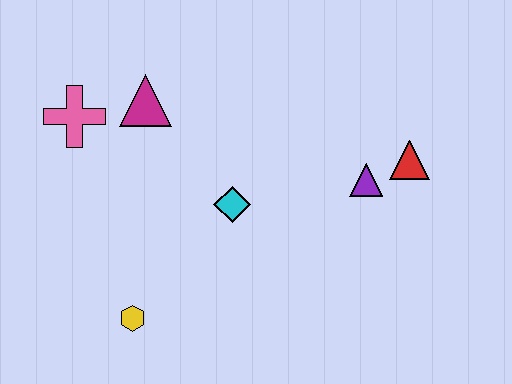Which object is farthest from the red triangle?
The pink cross is farthest from the red triangle.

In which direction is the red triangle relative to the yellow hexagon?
The red triangle is to the right of the yellow hexagon.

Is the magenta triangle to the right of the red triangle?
No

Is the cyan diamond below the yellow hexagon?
No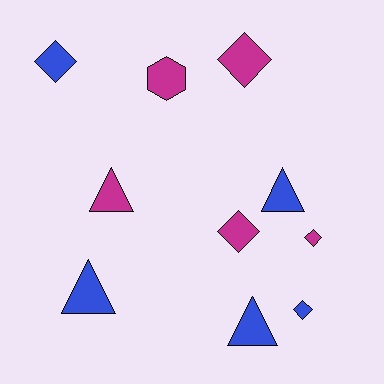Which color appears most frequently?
Magenta, with 5 objects.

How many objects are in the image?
There are 10 objects.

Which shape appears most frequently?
Diamond, with 5 objects.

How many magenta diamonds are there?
There are 3 magenta diamonds.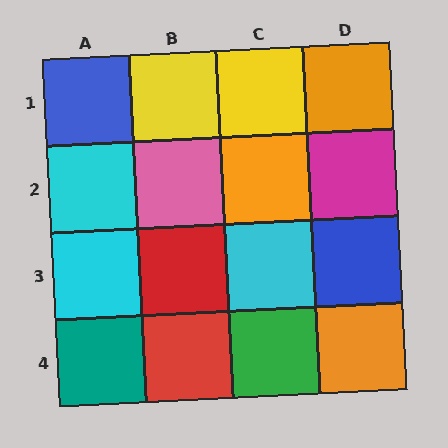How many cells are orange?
3 cells are orange.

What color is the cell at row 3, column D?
Blue.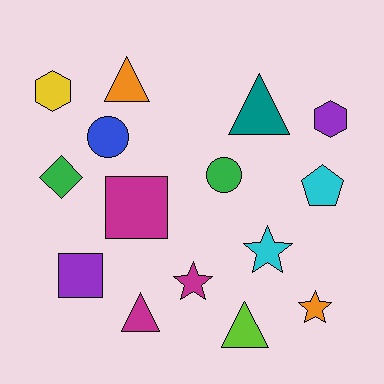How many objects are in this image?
There are 15 objects.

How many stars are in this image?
There are 3 stars.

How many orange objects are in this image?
There are 2 orange objects.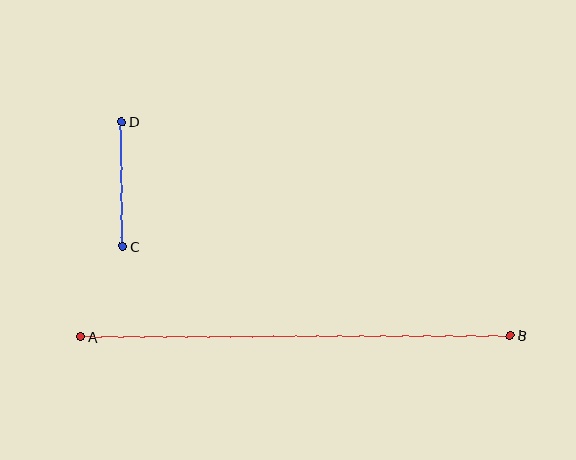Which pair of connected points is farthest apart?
Points A and B are farthest apart.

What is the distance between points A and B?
The distance is approximately 430 pixels.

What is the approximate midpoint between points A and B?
The midpoint is at approximately (296, 336) pixels.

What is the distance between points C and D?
The distance is approximately 124 pixels.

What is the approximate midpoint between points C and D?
The midpoint is at approximately (122, 184) pixels.